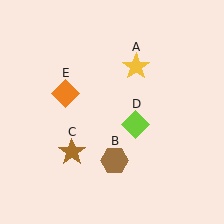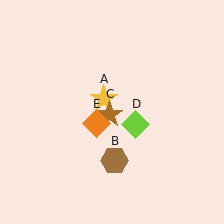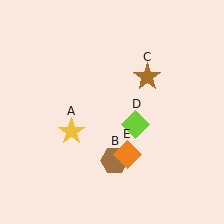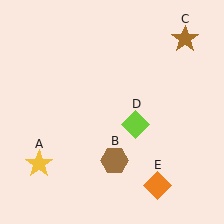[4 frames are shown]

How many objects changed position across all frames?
3 objects changed position: yellow star (object A), brown star (object C), orange diamond (object E).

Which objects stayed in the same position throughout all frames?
Brown hexagon (object B) and lime diamond (object D) remained stationary.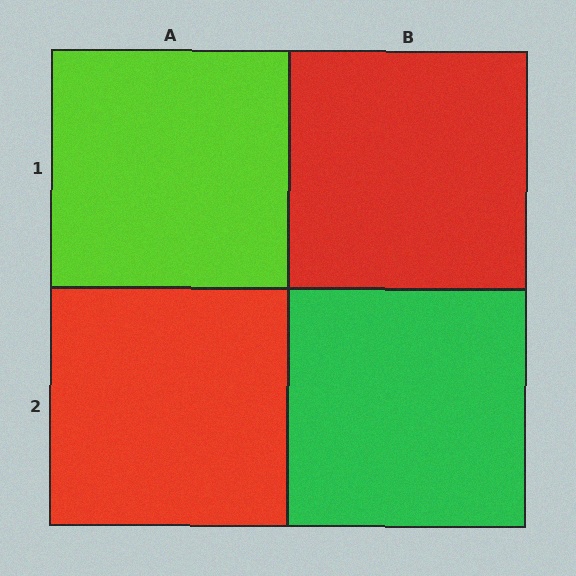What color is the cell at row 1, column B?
Red.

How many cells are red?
2 cells are red.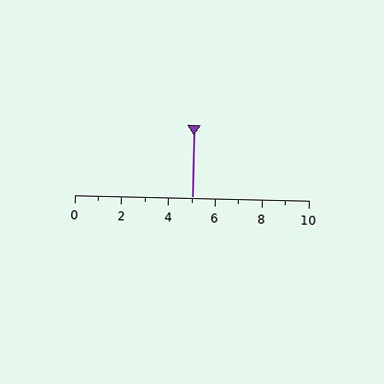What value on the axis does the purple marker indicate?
The marker indicates approximately 5.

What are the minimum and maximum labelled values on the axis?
The axis runs from 0 to 10.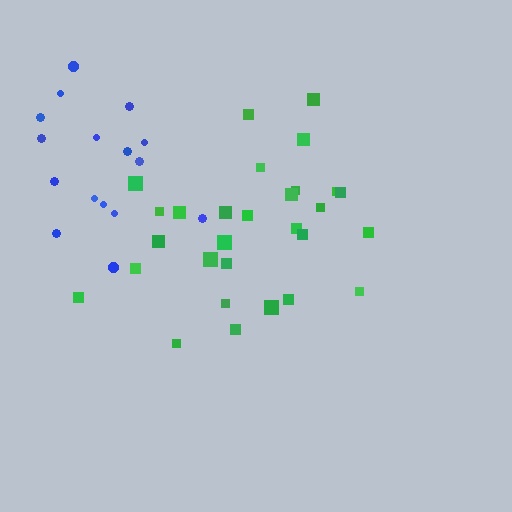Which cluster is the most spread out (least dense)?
Blue.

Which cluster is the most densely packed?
Green.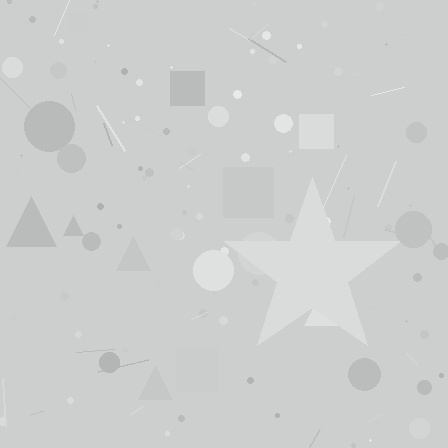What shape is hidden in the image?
A star is hidden in the image.